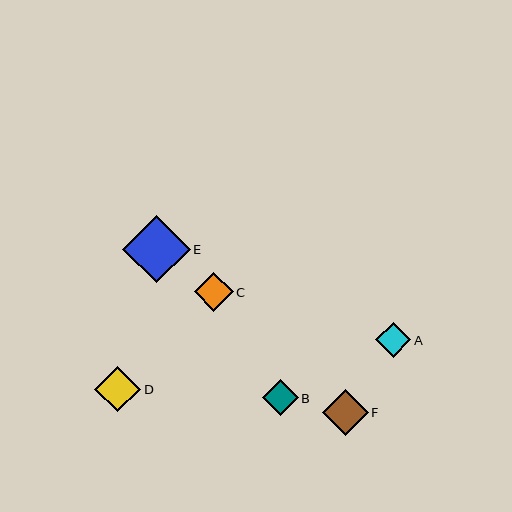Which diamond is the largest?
Diamond E is the largest with a size of approximately 68 pixels.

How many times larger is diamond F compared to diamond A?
Diamond F is approximately 1.3 times the size of diamond A.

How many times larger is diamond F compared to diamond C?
Diamond F is approximately 1.2 times the size of diamond C.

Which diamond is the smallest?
Diamond A is the smallest with a size of approximately 35 pixels.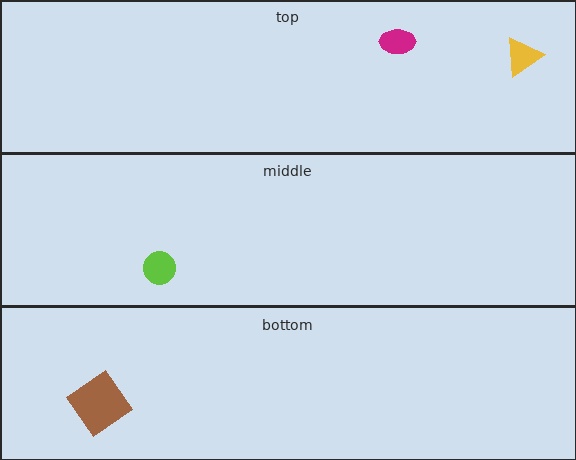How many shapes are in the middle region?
1.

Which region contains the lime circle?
The middle region.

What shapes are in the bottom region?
The brown diamond.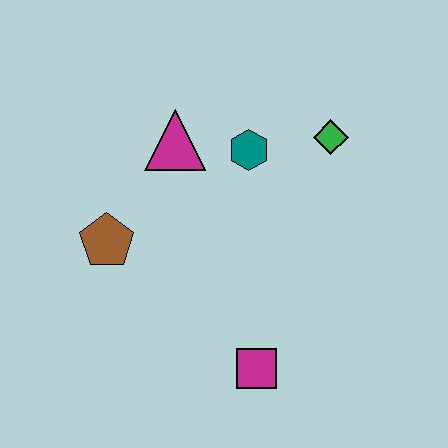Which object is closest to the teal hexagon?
The magenta triangle is closest to the teal hexagon.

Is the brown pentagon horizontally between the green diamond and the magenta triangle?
No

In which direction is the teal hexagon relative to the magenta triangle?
The teal hexagon is to the right of the magenta triangle.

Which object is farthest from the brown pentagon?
The green diamond is farthest from the brown pentagon.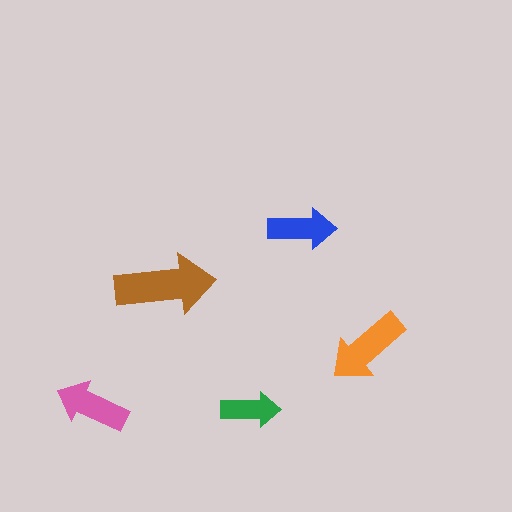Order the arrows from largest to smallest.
the brown one, the orange one, the pink one, the blue one, the green one.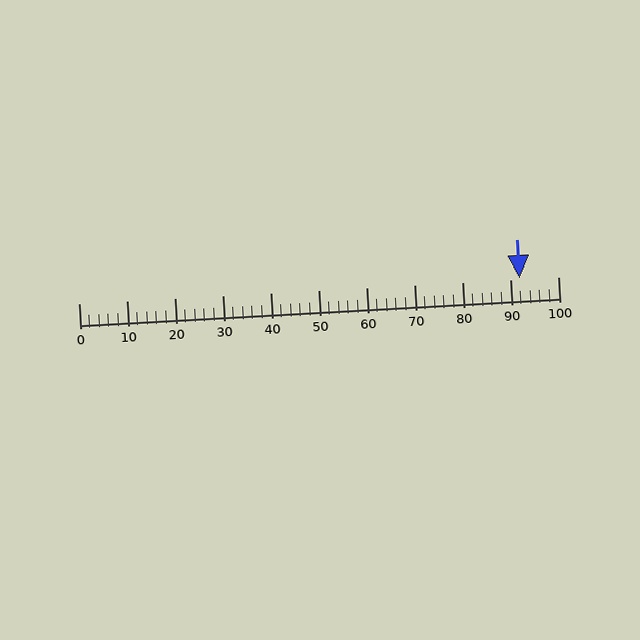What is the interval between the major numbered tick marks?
The major tick marks are spaced 10 units apart.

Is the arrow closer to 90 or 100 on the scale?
The arrow is closer to 90.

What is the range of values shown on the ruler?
The ruler shows values from 0 to 100.